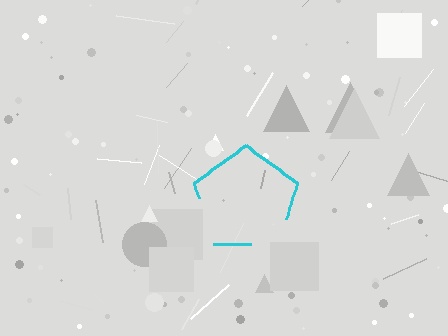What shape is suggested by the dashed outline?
The dashed outline suggests a pentagon.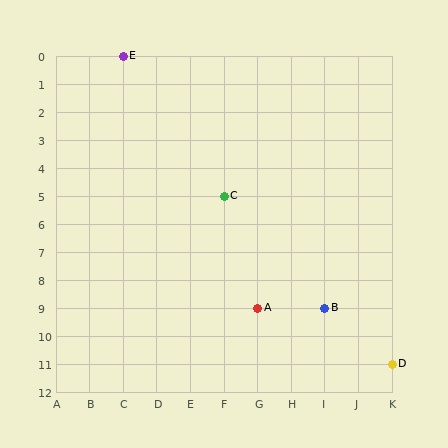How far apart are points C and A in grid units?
Points C and A are 1 column and 4 rows apart (about 4.1 grid units diagonally).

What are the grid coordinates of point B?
Point B is at grid coordinates (I, 9).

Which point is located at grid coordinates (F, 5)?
Point C is at (F, 5).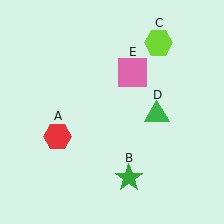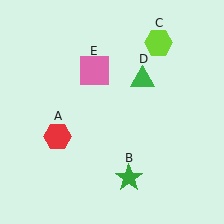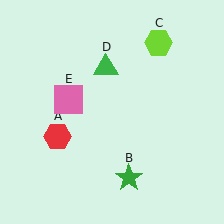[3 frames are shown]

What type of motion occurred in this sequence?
The green triangle (object D), pink square (object E) rotated counterclockwise around the center of the scene.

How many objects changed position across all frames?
2 objects changed position: green triangle (object D), pink square (object E).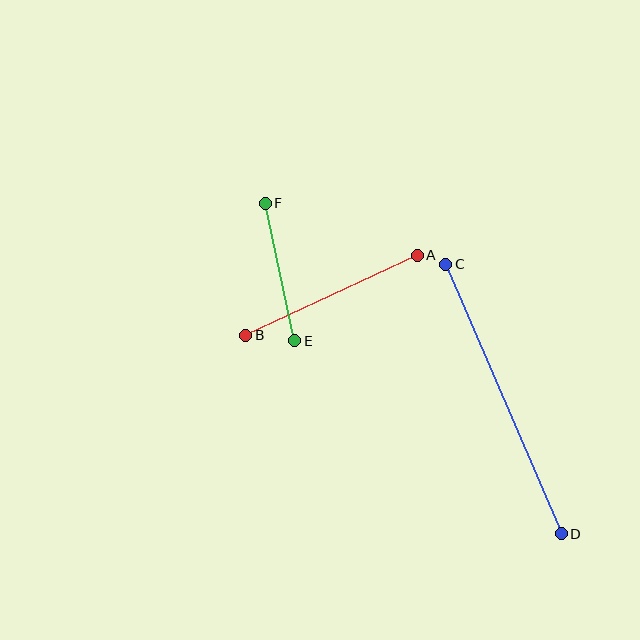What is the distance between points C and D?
The distance is approximately 293 pixels.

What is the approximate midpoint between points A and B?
The midpoint is at approximately (332, 295) pixels.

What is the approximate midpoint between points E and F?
The midpoint is at approximately (280, 272) pixels.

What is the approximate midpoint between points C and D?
The midpoint is at approximately (503, 399) pixels.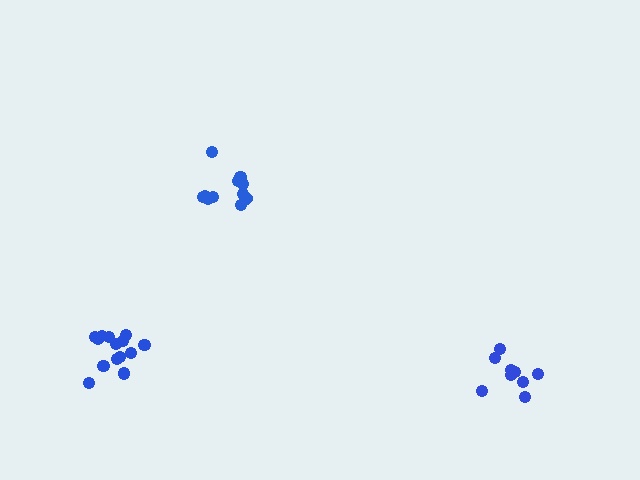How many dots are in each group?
Group 1: 14 dots, Group 2: 11 dots, Group 3: 9 dots (34 total).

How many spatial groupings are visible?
There are 3 spatial groupings.